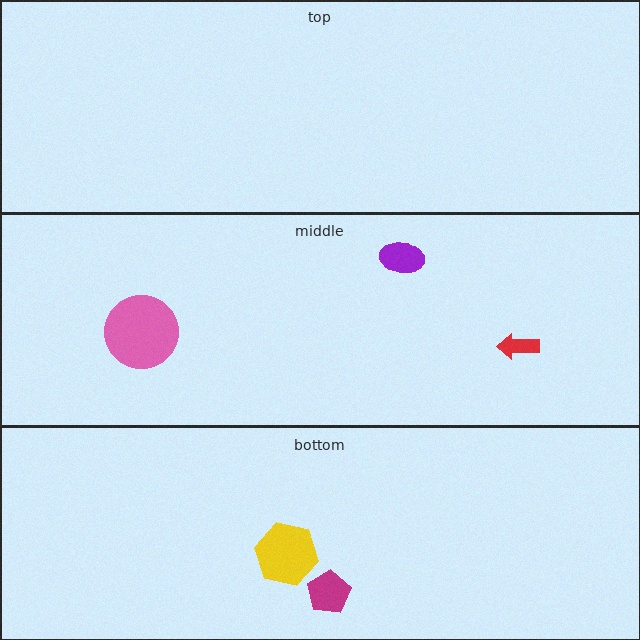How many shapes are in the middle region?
3.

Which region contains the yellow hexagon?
The bottom region.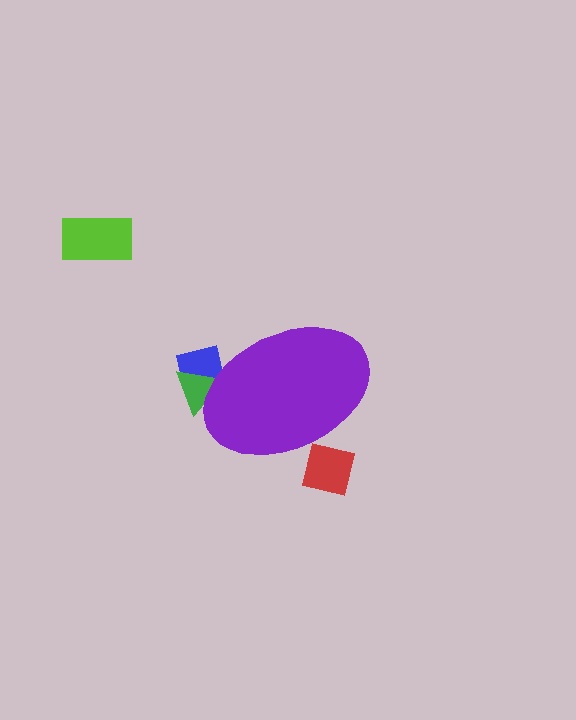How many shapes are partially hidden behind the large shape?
3 shapes are partially hidden.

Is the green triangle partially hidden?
Yes, the green triangle is partially hidden behind the purple ellipse.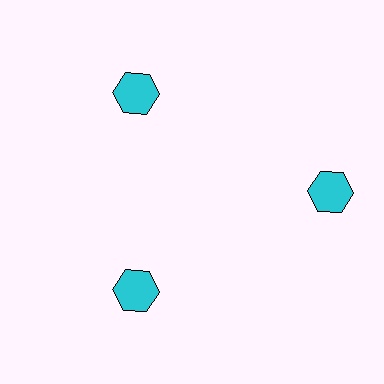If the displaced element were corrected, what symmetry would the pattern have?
It would have 3-fold rotational symmetry — the pattern would map onto itself every 120 degrees.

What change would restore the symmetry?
The symmetry would be restored by moving it inward, back onto the ring so that all 3 hexagons sit at equal angles and equal distance from the center.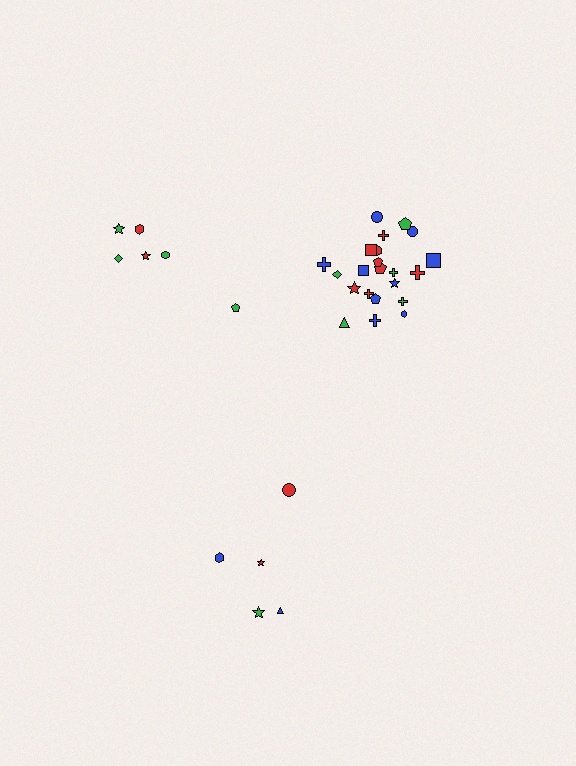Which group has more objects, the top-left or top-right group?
The top-right group.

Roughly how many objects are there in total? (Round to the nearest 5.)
Roughly 35 objects in total.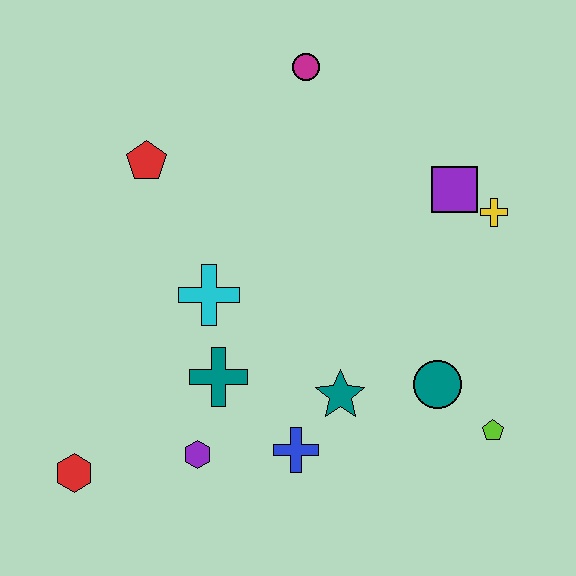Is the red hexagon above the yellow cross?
No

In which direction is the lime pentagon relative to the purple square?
The lime pentagon is below the purple square.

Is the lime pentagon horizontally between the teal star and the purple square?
No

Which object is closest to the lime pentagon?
The teal circle is closest to the lime pentagon.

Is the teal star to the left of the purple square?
Yes